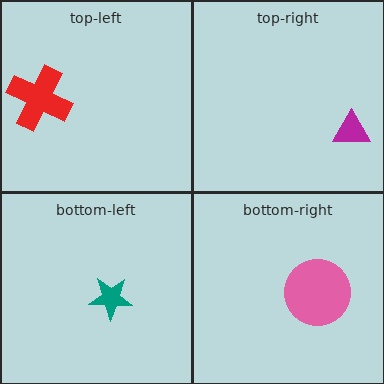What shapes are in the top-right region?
The magenta triangle.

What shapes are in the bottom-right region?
The pink circle.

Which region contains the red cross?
The top-left region.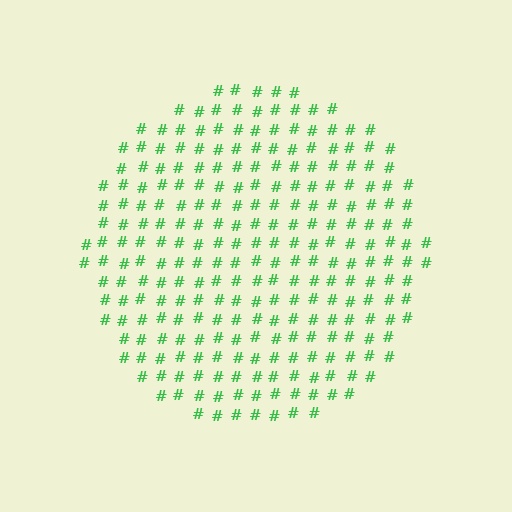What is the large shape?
The large shape is a circle.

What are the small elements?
The small elements are hash symbols.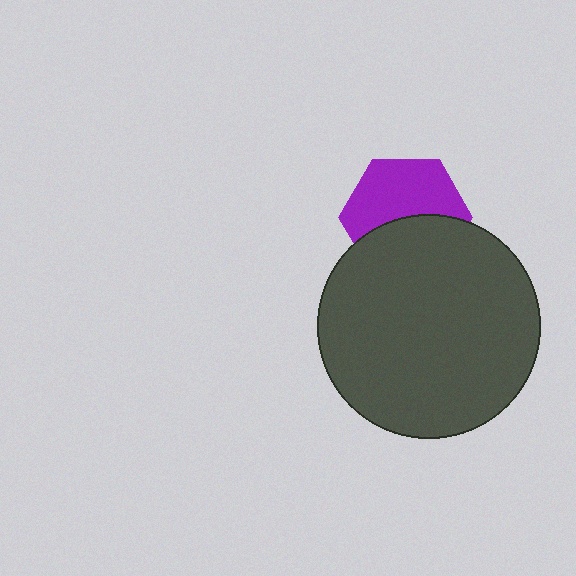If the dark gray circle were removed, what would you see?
You would see the complete purple hexagon.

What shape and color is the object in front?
The object in front is a dark gray circle.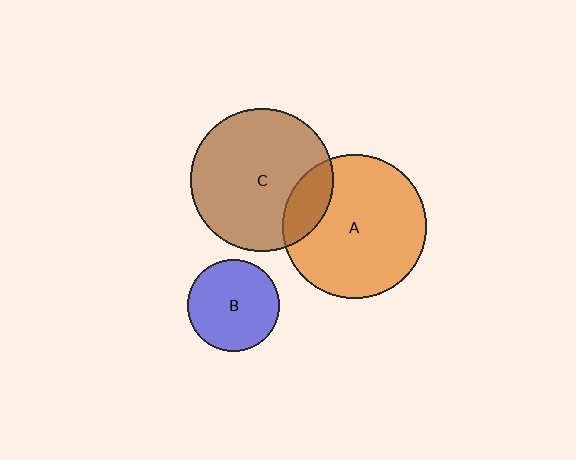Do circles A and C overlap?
Yes.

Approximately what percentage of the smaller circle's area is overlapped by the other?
Approximately 15%.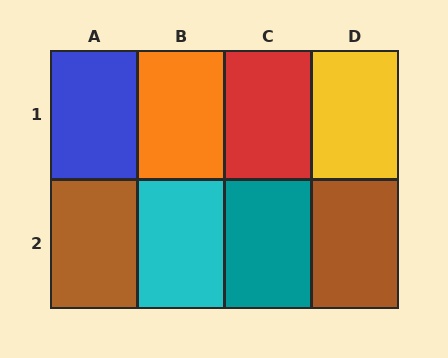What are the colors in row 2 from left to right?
Brown, cyan, teal, brown.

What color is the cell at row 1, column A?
Blue.